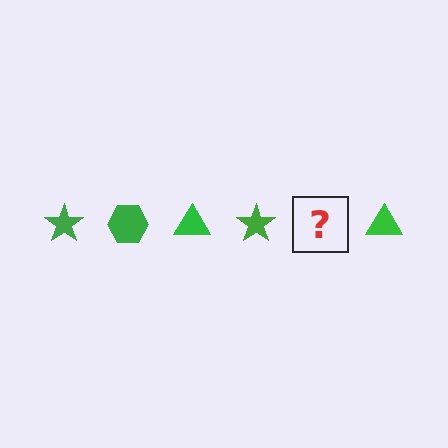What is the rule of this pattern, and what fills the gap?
The rule is that the pattern cycles through star, hexagon, triangle shapes in green. The gap should be filled with a green hexagon.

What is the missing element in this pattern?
The missing element is a green hexagon.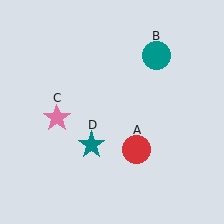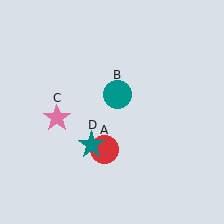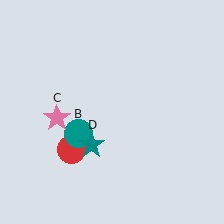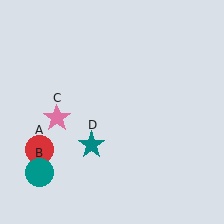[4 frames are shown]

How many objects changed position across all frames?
2 objects changed position: red circle (object A), teal circle (object B).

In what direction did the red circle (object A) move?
The red circle (object A) moved left.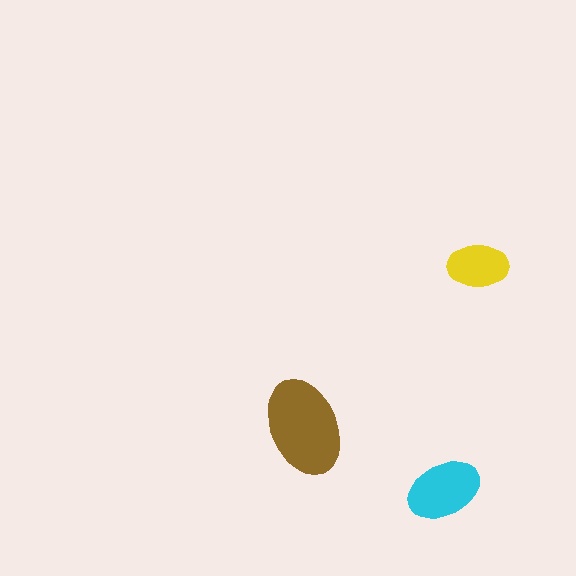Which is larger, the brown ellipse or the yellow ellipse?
The brown one.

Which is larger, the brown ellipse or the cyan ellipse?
The brown one.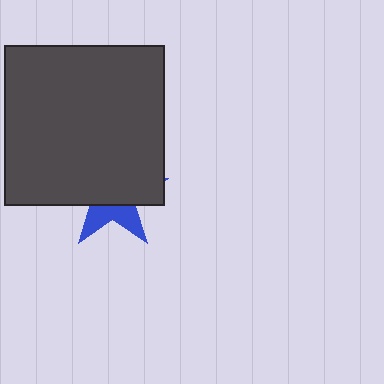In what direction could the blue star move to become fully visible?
The blue star could move down. That would shift it out from behind the dark gray square entirely.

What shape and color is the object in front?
The object in front is a dark gray square.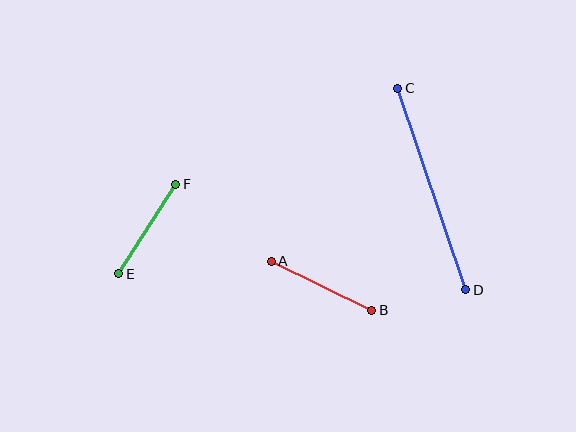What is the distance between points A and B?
The distance is approximately 112 pixels.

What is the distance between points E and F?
The distance is approximately 106 pixels.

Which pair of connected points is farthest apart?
Points C and D are farthest apart.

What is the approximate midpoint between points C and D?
The midpoint is at approximately (432, 189) pixels.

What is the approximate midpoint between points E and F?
The midpoint is at approximately (147, 229) pixels.